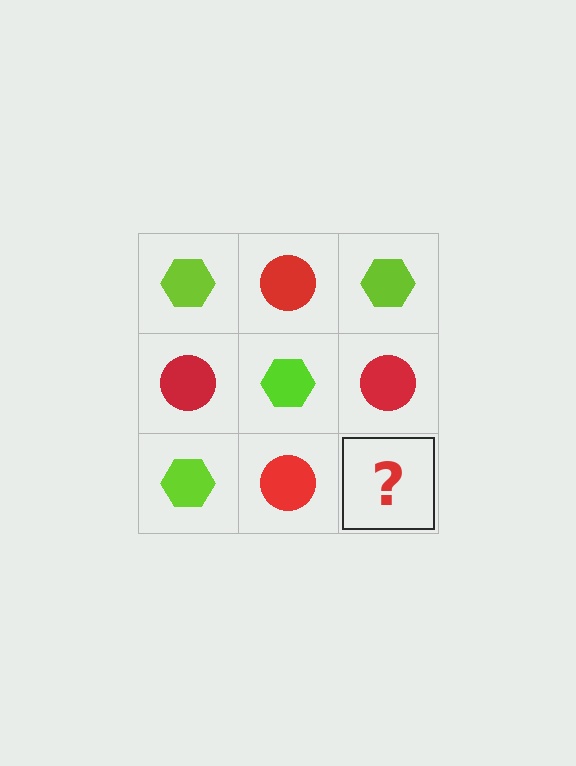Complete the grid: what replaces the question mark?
The question mark should be replaced with a lime hexagon.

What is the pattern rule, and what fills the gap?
The rule is that it alternates lime hexagon and red circle in a checkerboard pattern. The gap should be filled with a lime hexagon.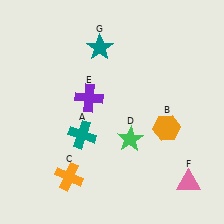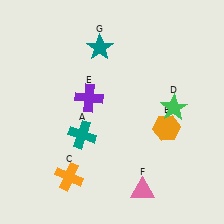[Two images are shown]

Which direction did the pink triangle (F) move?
The pink triangle (F) moved left.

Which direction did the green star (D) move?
The green star (D) moved right.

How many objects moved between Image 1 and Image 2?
2 objects moved between the two images.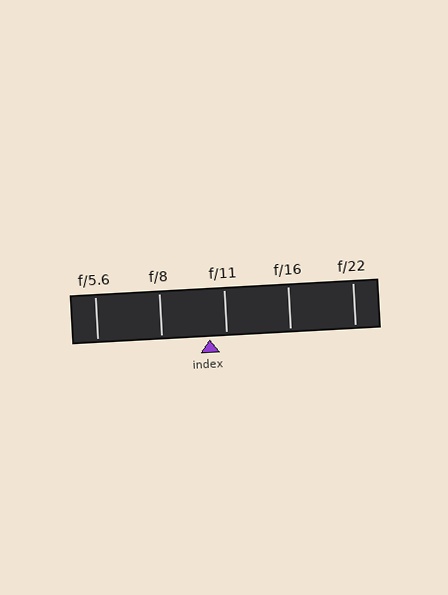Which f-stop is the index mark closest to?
The index mark is closest to f/11.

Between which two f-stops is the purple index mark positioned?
The index mark is between f/8 and f/11.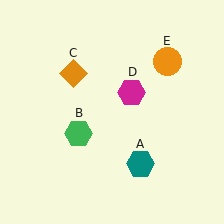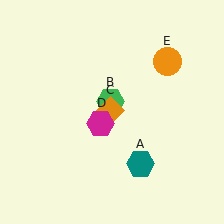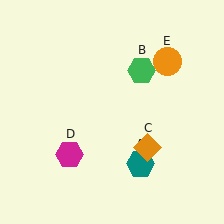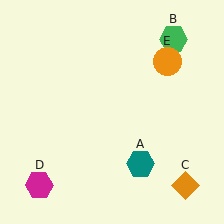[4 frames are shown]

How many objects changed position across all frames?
3 objects changed position: green hexagon (object B), orange diamond (object C), magenta hexagon (object D).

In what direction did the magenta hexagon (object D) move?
The magenta hexagon (object D) moved down and to the left.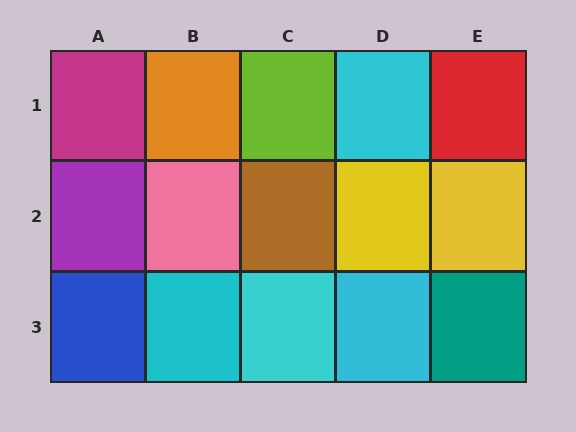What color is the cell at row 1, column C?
Lime.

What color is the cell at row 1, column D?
Cyan.